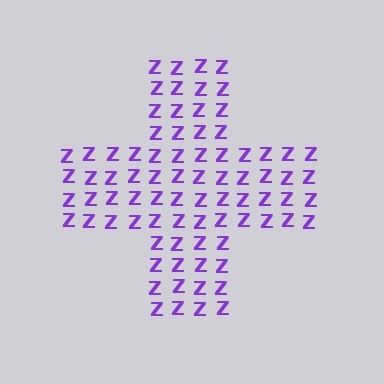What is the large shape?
The large shape is a cross.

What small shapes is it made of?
It is made of small letter Z's.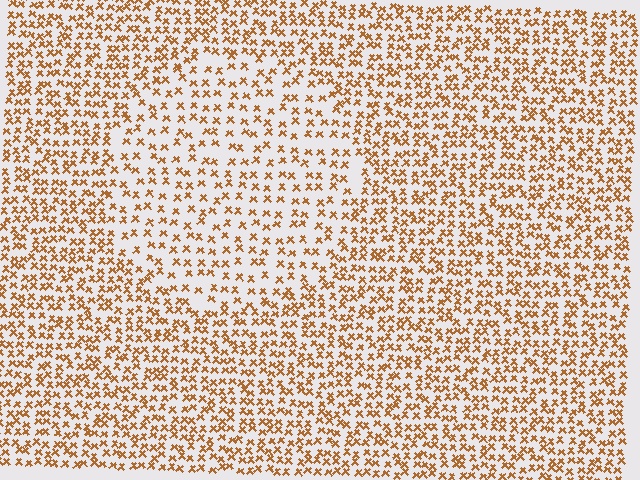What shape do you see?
I see a circle.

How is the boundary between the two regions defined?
The boundary is defined by a change in element density (approximately 1.8x ratio). All elements are the same color, size, and shape.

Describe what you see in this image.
The image contains small brown elements arranged at two different densities. A circle-shaped region is visible where the elements are less densely packed than the surrounding area.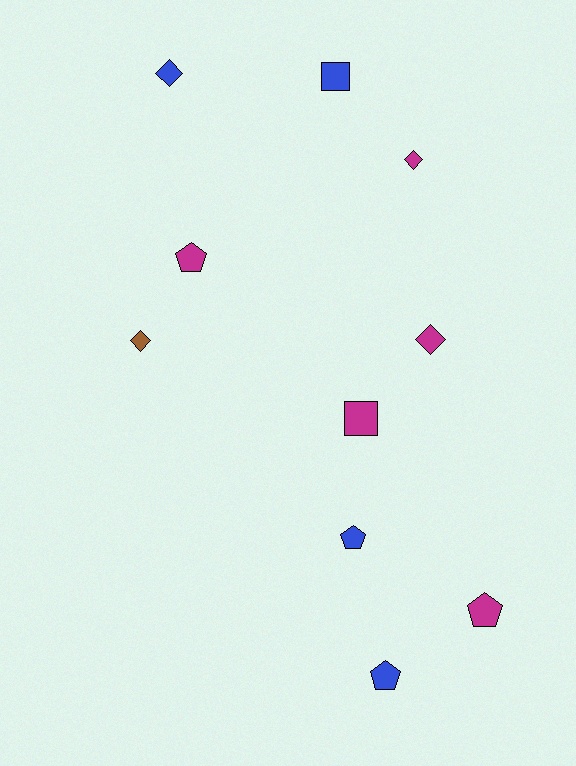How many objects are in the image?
There are 10 objects.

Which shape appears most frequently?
Diamond, with 4 objects.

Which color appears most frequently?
Magenta, with 5 objects.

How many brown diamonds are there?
There is 1 brown diamond.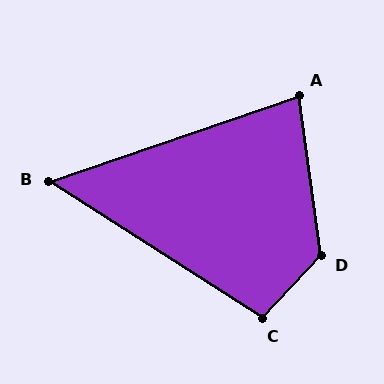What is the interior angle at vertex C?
Approximately 101 degrees (obtuse).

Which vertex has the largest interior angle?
D, at approximately 129 degrees.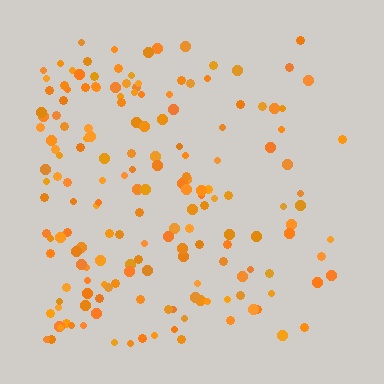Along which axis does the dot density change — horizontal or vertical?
Horizontal.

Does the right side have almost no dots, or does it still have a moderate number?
Still a moderate number, just noticeably fewer than the left.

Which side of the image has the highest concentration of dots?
The left.